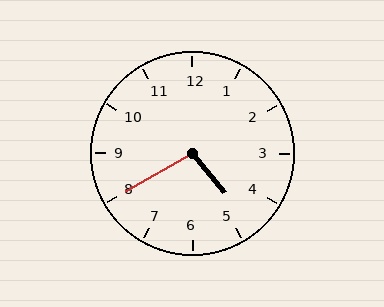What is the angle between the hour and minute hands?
Approximately 100 degrees.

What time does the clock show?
4:40.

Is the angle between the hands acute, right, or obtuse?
It is obtuse.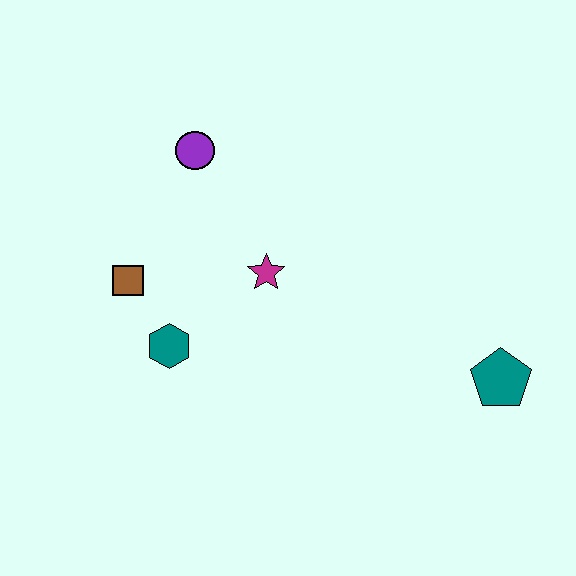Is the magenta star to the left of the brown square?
No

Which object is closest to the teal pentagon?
The magenta star is closest to the teal pentagon.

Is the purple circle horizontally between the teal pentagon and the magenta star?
No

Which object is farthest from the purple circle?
The teal pentagon is farthest from the purple circle.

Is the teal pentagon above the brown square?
No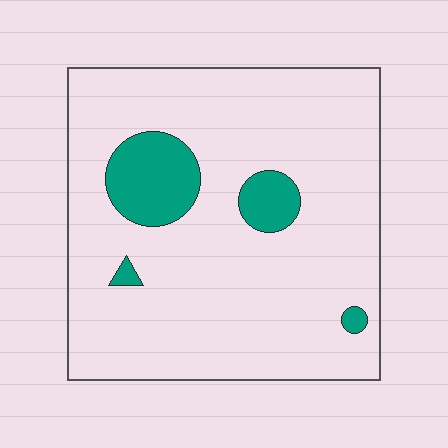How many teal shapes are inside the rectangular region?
4.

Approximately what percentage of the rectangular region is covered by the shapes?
Approximately 10%.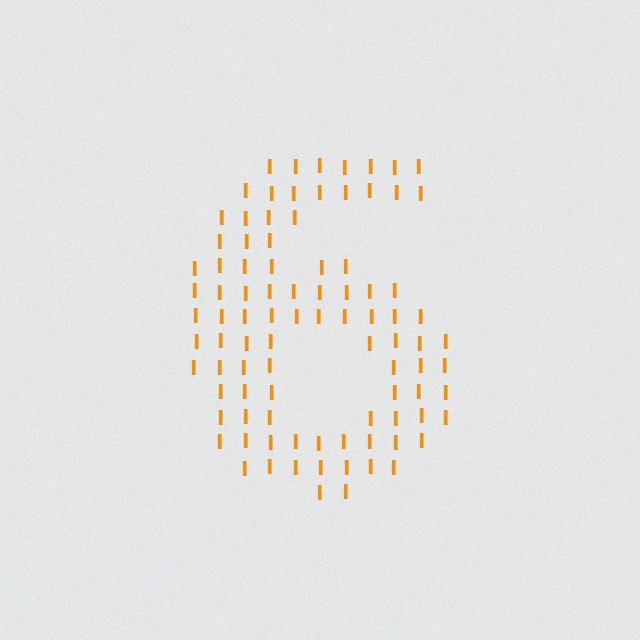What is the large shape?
The large shape is the digit 6.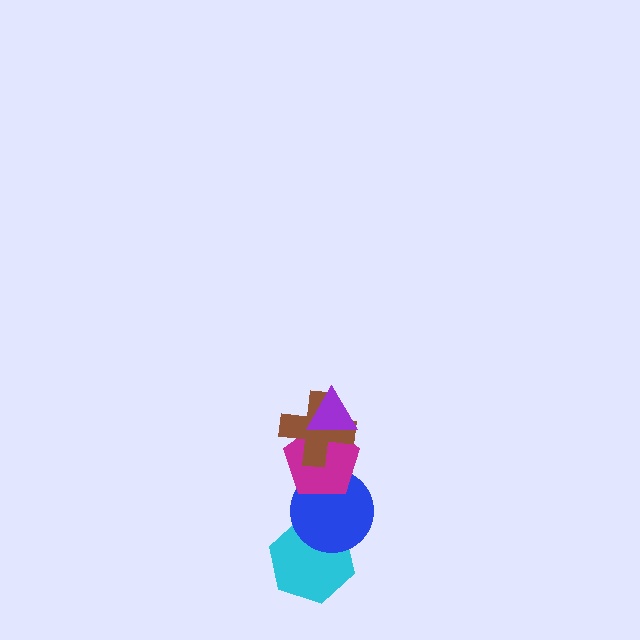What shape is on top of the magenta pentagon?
The brown cross is on top of the magenta pentagon.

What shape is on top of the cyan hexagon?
The blue circle is on top of the cyan hexagon.